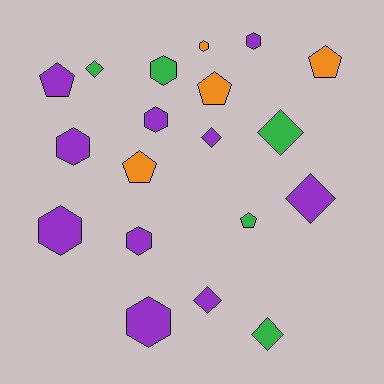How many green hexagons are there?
There is 1 green hexagon.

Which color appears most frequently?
Purple, with 10 objects.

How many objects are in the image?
There are 19 objects.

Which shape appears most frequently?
Hexagon, with 8 objects.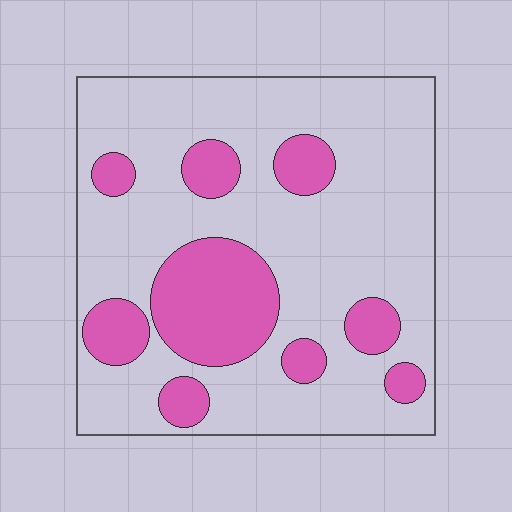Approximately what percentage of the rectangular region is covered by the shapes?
Approximately 25%.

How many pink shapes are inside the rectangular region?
9.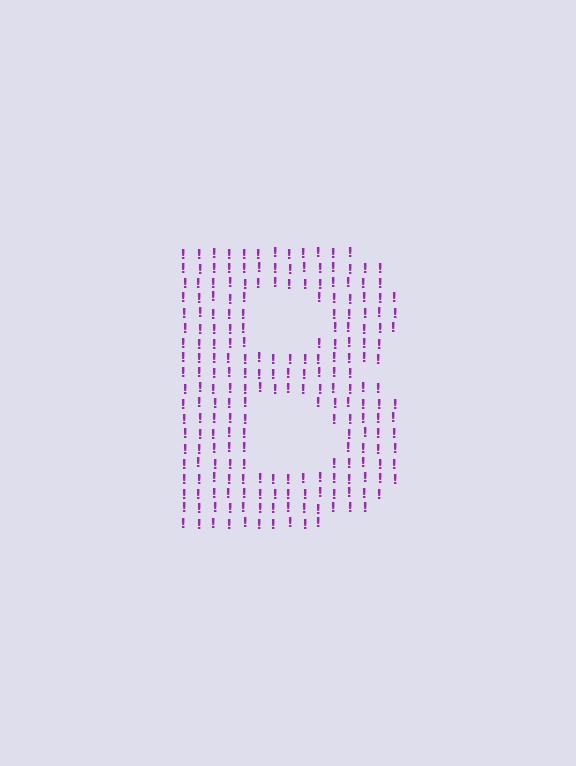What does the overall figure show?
The overall figure shows the letter B.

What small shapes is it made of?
It is made of small exclamation marks.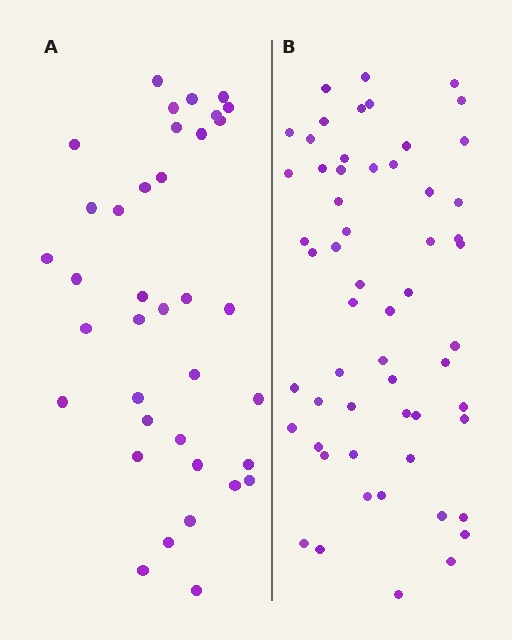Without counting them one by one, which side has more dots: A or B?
Region B (the right region) has more dots.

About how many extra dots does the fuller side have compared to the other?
Region B has approximately 20 more dots than region A.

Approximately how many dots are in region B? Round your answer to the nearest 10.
About 60 dots. (The exact count is 57, which rounds to 60.)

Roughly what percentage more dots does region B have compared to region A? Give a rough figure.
About 55% more.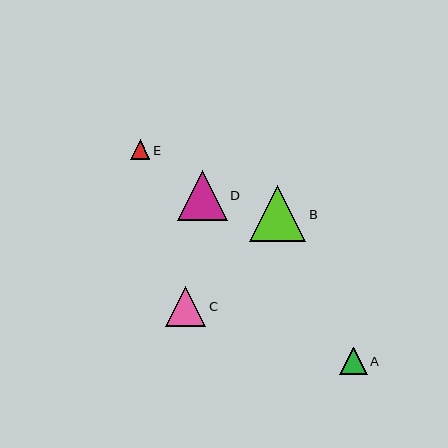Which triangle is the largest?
Triangle B is the largest with a size of approximately 56 pixels.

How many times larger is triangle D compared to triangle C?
Triangle D is approximately 1.2 times the size of triangle C.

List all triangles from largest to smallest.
From largest to smallest: B, D, C, A, E.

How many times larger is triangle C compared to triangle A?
Triangle C is approximately 1.5 times the size of triangle A.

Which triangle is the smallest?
Triangle E is the smallest with a size of approximately 20 pixels.